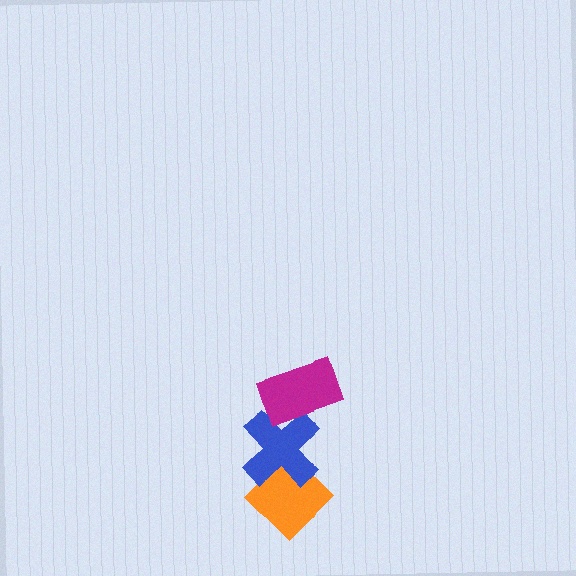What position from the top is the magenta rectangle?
The magenta rectangle is 1st from the top.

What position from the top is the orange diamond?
The orange diamond is 3rd from the top.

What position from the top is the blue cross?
The blue cross is 2nd from the top.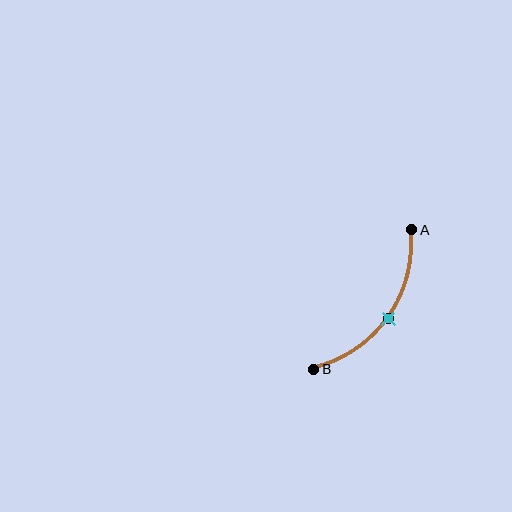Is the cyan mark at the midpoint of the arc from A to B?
Yes. The cyan mark lies on the arc at equal arc-length from both A and B — it is the arc midpoint.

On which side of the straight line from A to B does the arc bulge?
The arc bulges below and to the right of the straight line connecting A and B.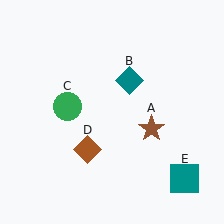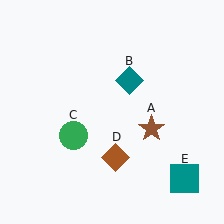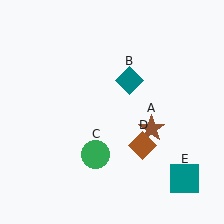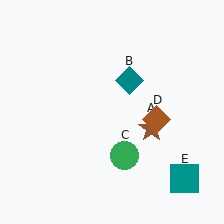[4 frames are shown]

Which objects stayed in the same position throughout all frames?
Brown star (object A) and teal diamond (object B) and teal square (object E) remained stationary.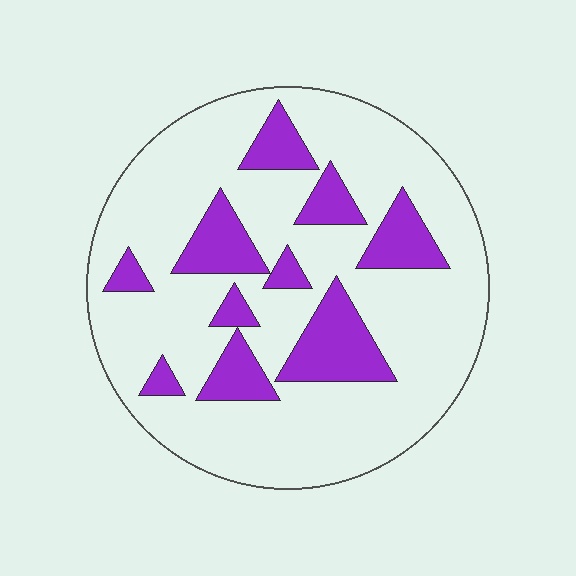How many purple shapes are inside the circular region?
10.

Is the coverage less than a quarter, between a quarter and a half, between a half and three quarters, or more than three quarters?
Less than a quarter.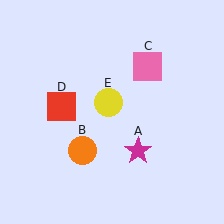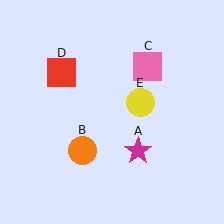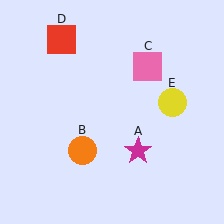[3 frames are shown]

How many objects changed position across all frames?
2 objects changed position: red square (object D), yellow circle (object E).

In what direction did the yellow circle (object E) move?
The yellow circle (object E) moved right.